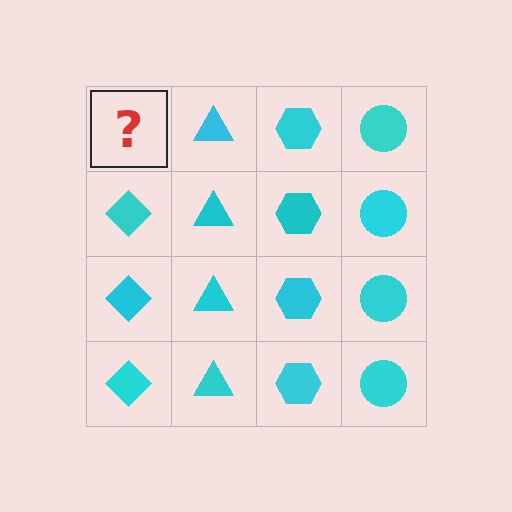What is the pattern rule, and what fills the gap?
The rule is that each column has a consistent shape. The gap should be filled with a cyan diamond.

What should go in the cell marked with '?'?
The missing cell should contain a cyan diamond.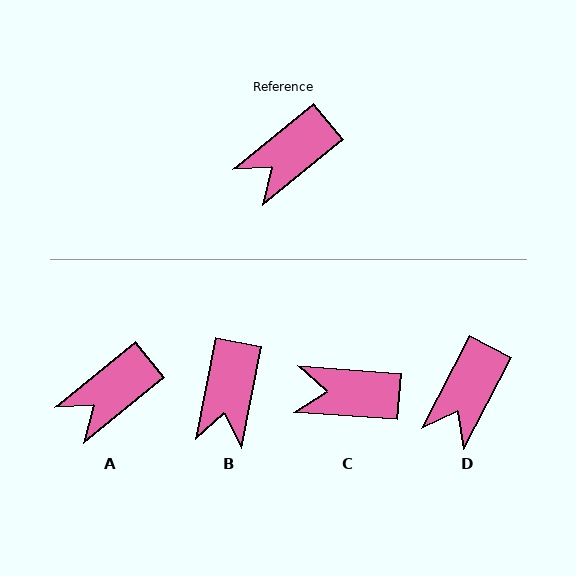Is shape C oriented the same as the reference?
No, it is off by about 43 degrees.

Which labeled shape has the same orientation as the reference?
A.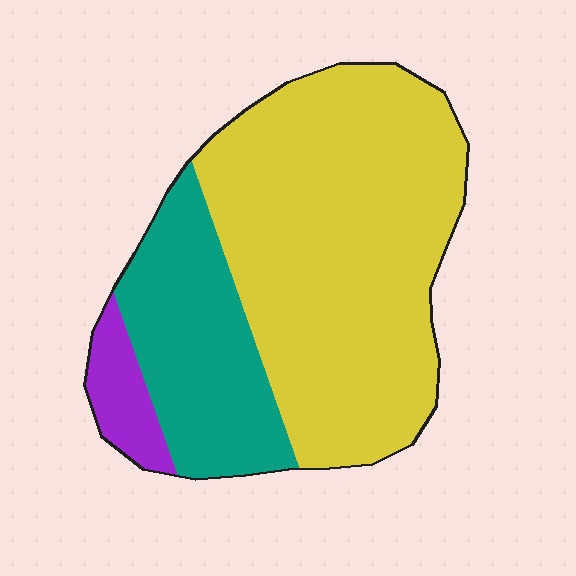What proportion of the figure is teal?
Teal takes up about one quarter (1/4) of the figure.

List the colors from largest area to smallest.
From largest to smallest: yellow, teal, purple.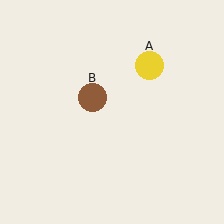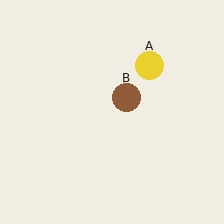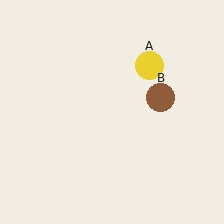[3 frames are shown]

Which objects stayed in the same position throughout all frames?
Yellow circle (object A) remained stationary.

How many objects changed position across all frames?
1 object changed position: brown circle (object B).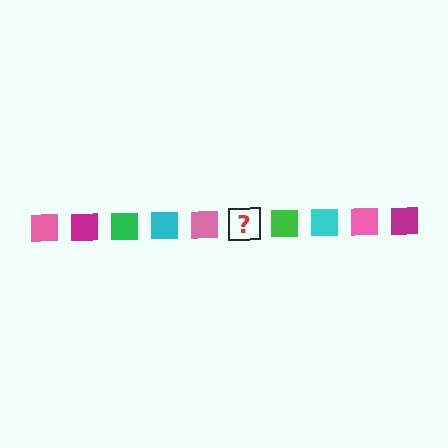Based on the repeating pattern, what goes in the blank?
The blank should be a magenta square.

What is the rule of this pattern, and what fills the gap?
The rule is that the pattern cycles through pink, magenta, green, cyan squares. The gap should be filled with a magenta square.